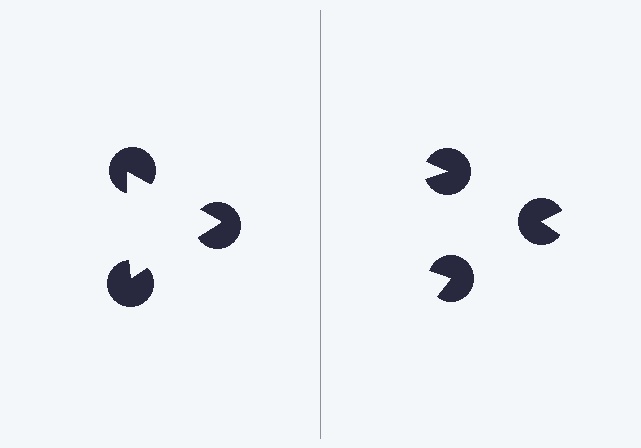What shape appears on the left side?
An illusory triangle.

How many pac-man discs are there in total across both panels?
6 — 3 on each side.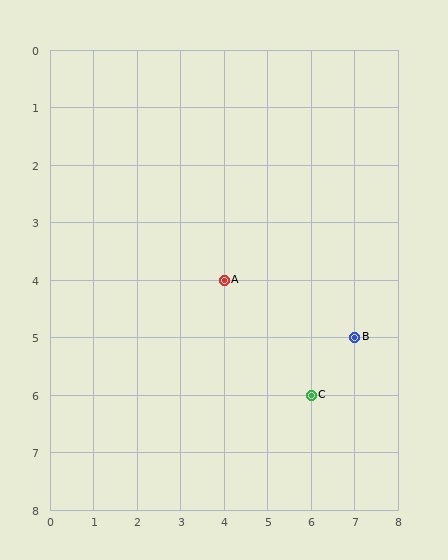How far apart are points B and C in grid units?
Points B and C are 1 column and 1 row apart (about 1.4 grid units diagonally).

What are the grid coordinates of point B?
Point B is at grid coordinates (7, 5).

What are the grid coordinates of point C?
Point C is at grid coordinates (6, 6).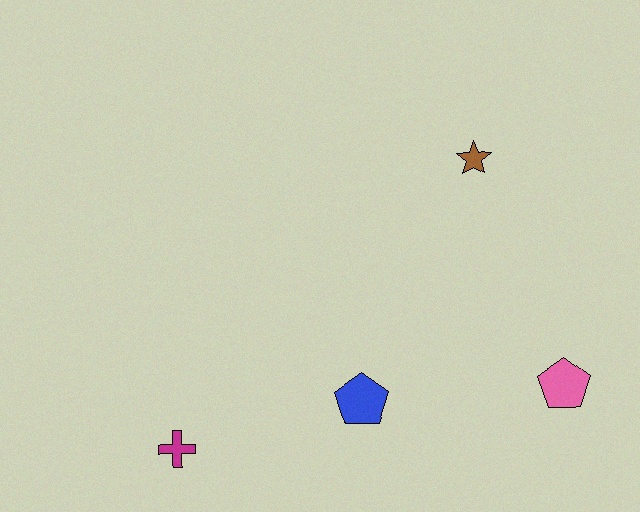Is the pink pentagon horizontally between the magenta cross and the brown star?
No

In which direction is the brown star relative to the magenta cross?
The brown star is to the right of the magenta cross.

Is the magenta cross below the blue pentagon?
Yes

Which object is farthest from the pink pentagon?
The magenta cross is farthest from the pink pentagon.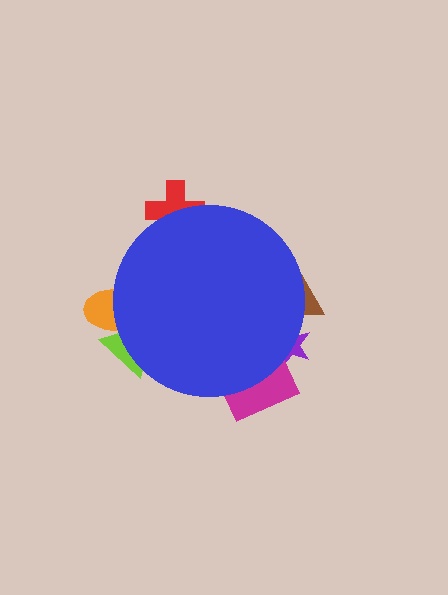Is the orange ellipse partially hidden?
Yes, the orange ellipse is partially hidden behind the blue circle.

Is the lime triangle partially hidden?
Yes, the lime triangle is partially hidden behind the blue circle.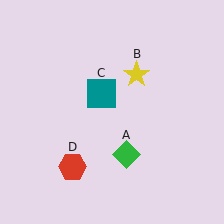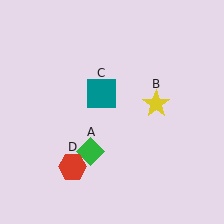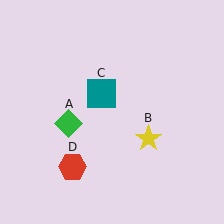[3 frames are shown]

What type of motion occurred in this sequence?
The green diamond (object A), yellow star (object B) rotated clockwise around the center of the scene.